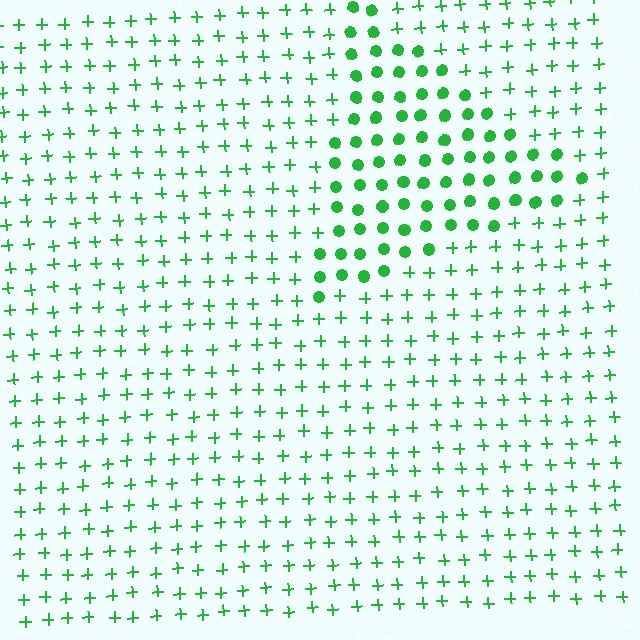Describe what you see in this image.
The image is filled with small green elements arranged in a uniform grid. A triangle-shaped region contains circles, while the surrounding area contains plus signs. The boundary is defined purely by the change in element shape.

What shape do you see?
I see a triangle.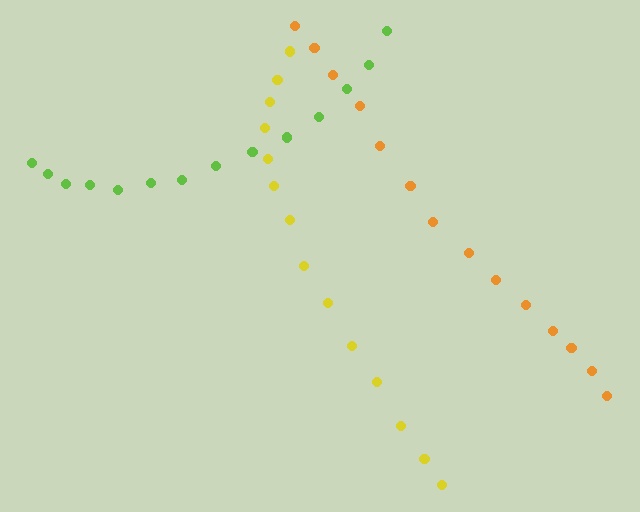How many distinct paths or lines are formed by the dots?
There are 3 distinct paths.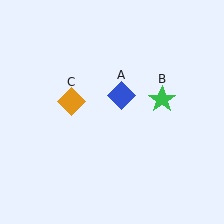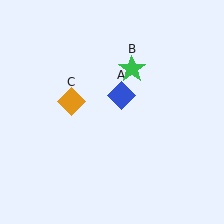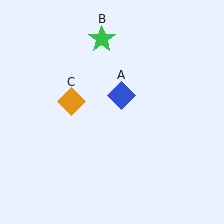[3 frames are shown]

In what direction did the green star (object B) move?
The green star (object B) moved up and to the left.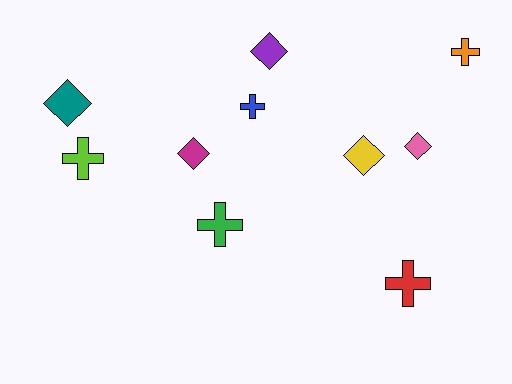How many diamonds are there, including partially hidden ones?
There are 5 diamonds.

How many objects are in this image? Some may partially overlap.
There are 10 objects.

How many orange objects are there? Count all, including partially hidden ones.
There is 1 orange object.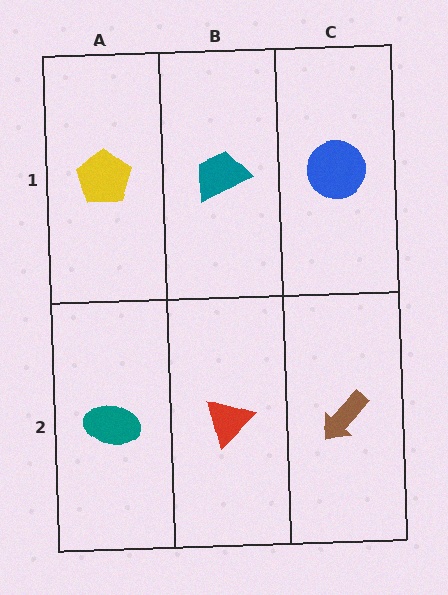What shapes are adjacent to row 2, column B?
A teal trapezoid (row 1, column B), a teal ellipse (row 2, column A), a brown arrow (row 2, column C).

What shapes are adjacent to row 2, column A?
A yellow pentagon (row 1, column A), a red triangle (row 2, column B).